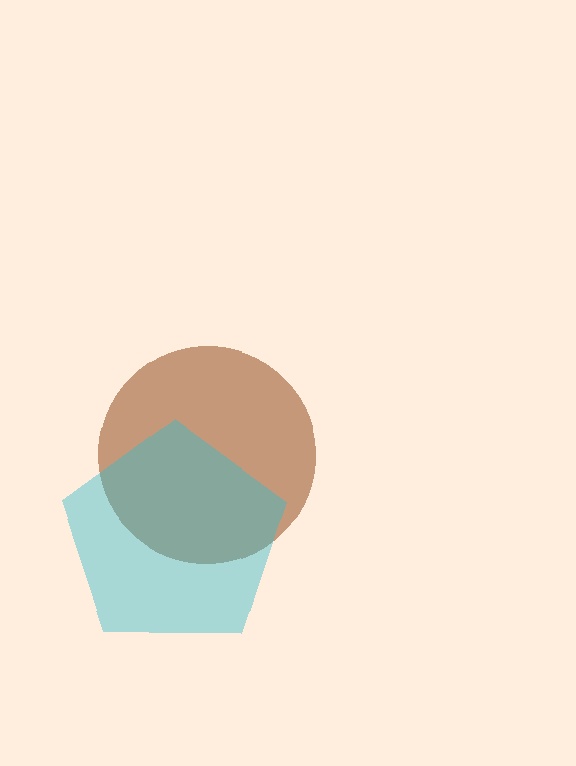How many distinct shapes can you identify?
There are 2 distinct shapes: a brown circle, a cyan pentagon.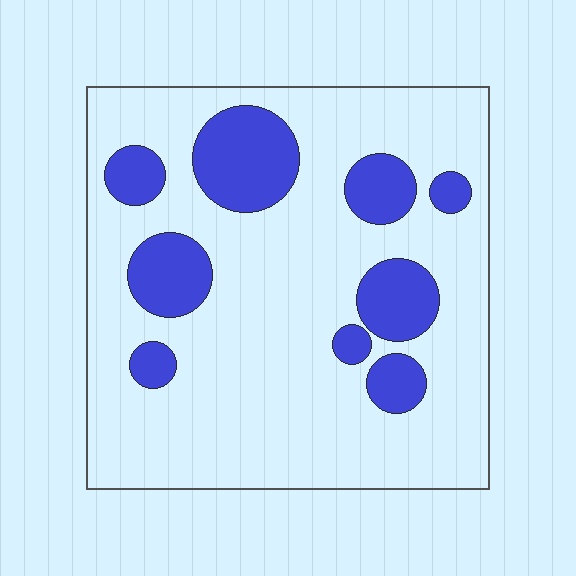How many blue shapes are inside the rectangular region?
9.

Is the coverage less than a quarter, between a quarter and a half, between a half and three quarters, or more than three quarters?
Less than a quarter.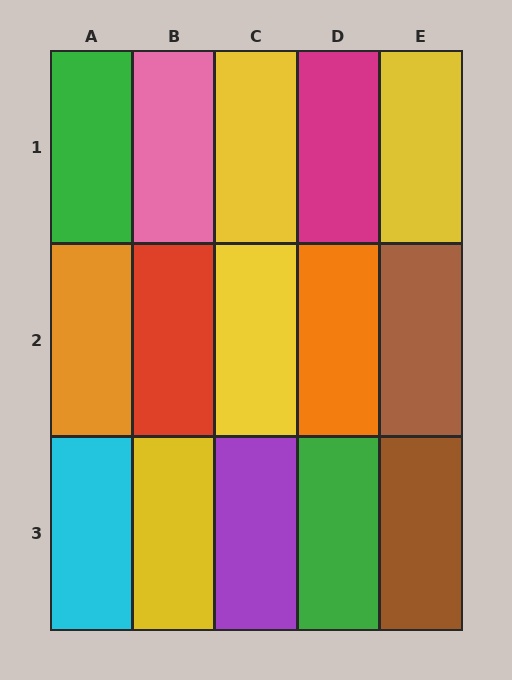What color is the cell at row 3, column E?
Brown.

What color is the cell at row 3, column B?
Yellow.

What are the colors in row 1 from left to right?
Green, pink, yellow, magenta, yellow.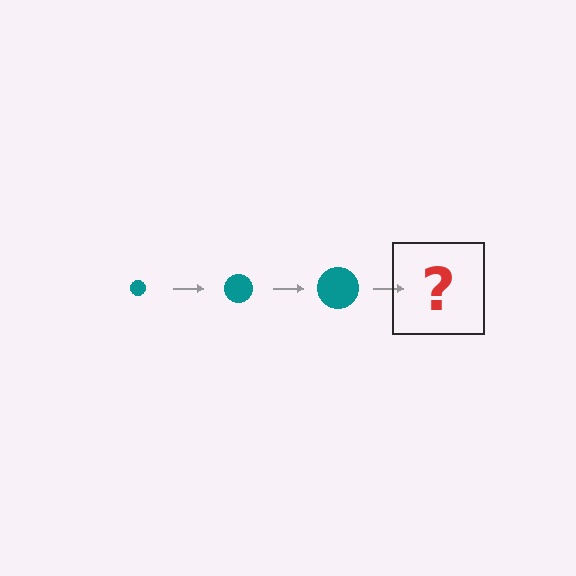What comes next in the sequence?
The next element should be a teal circle, larger than the previous one.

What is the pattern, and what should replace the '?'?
The pattern is that the circle gets progressively larger each step. The '?' should be a teal circle, larger than the previous one.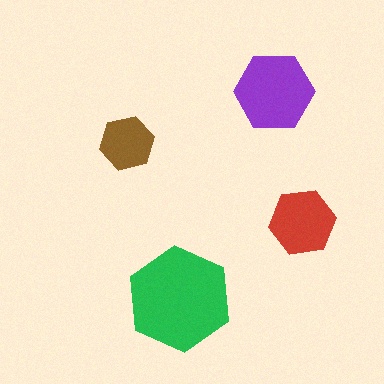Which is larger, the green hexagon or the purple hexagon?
The green one.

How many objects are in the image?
There are 4 objects in the image.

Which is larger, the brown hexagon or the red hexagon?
The red one.